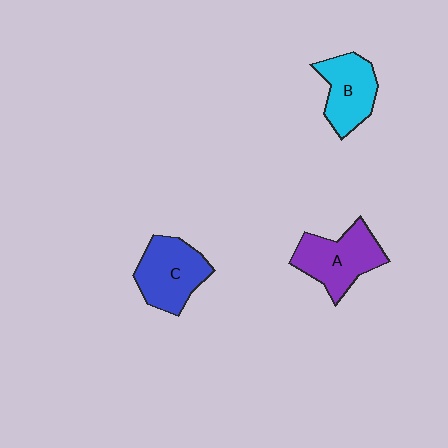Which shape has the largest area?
Shape A (purple).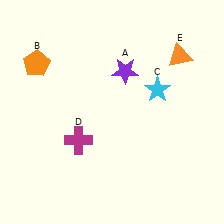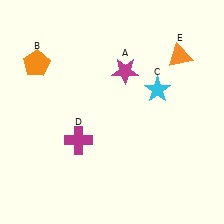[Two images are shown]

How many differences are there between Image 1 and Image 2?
There is 1 difference between the two images.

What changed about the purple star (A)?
In Image 1, A is purple. In Image 2, it changed to magenta.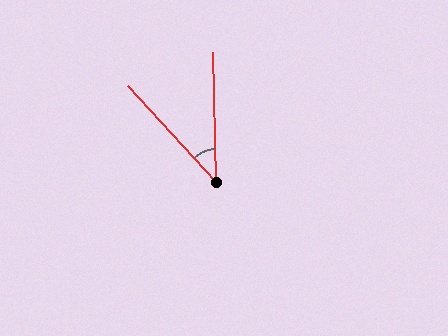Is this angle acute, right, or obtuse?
It is acute.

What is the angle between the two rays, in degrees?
Approximately 41 degrees.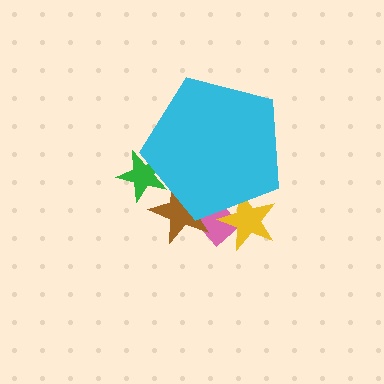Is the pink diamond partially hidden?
Yes, the pink diamond is partially hidden behind the cyan pentagon.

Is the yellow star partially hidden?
Yes, the yellow star is partially hidden behind the cyan pentagon.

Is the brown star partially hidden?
Yes, the brown star is partially hidden behind the cyan pentagon.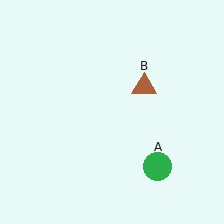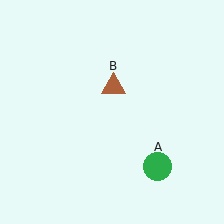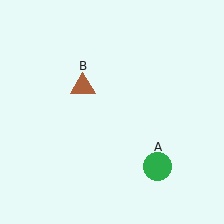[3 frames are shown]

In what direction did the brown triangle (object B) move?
The brown triangle (object B) moved left.